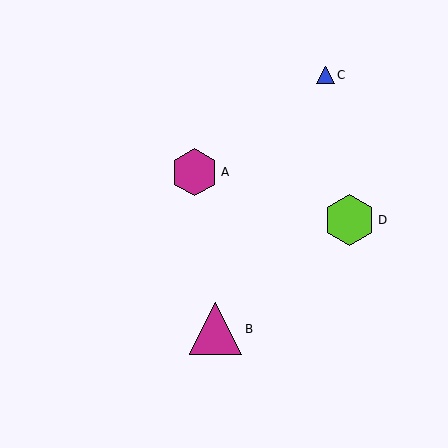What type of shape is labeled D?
Shape D is a lime hexagon.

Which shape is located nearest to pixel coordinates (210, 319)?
The magenta triangle (labeled B) at (216, 329) is nearest to that location.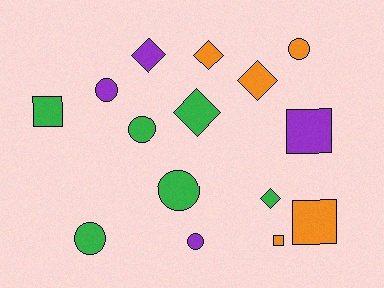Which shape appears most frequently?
Circle, with 6 objects.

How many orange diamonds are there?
There are 2 orange diamonds.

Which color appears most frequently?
Green, with 6 objects.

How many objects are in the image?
There are 15 objects.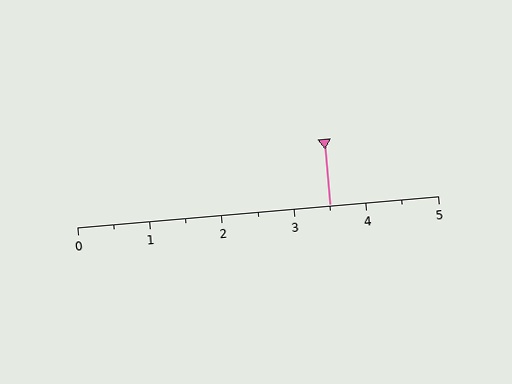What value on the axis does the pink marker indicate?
The marker indicates approximately 3.5.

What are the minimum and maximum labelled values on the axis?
The axis runs from 0 to 5.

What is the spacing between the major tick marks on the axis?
The major ticks are spaced 1 apart.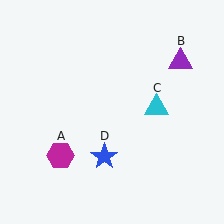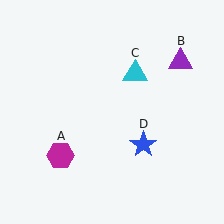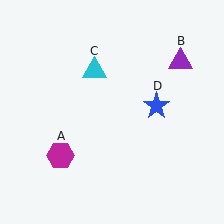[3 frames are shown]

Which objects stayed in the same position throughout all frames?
Magenta hexagon (object A) and purple triangle (object B) remained stationary.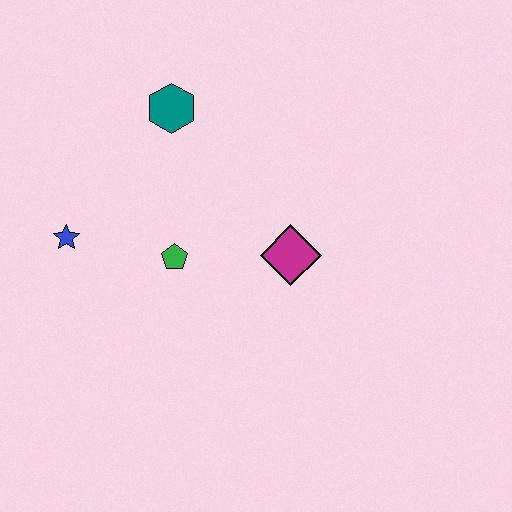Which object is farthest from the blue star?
The magenta diamond is farthest from the blue star.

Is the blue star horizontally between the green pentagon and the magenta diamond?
No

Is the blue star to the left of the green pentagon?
Yes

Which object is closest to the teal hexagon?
The green pentagon is closest to the teal hexagon.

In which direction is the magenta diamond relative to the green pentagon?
The magenta diamond is to the right of the green pentagon.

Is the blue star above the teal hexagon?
No